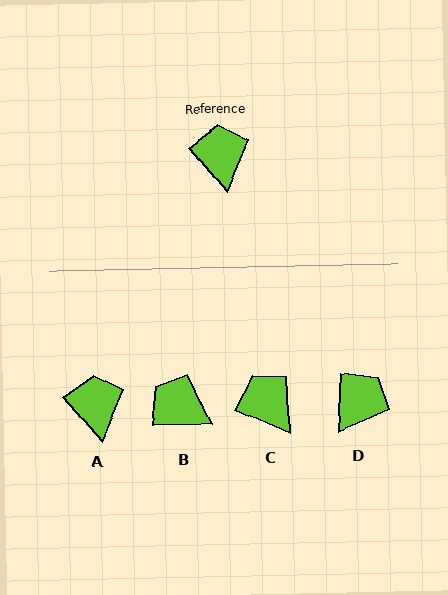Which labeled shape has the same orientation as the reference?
A.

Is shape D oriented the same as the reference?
No, it is off by about 43 degrees.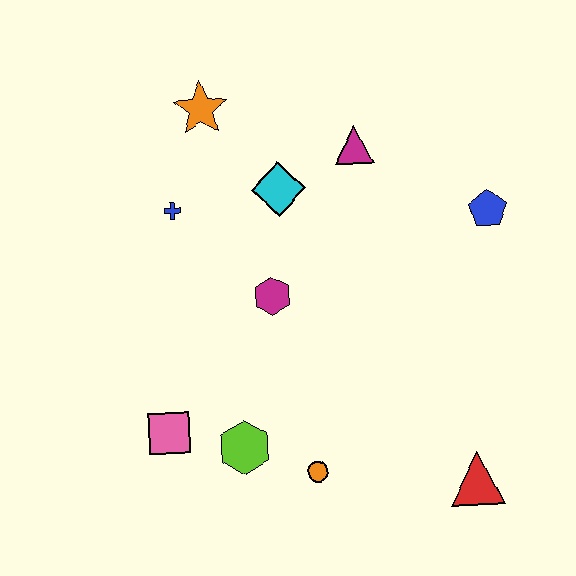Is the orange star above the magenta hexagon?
Yes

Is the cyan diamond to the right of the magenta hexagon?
Yes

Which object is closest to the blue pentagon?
The magenta triangle is closest to the blue pentagon.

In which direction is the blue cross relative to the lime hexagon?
The blue cross is above the lime hexagon.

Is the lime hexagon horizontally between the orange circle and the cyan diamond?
No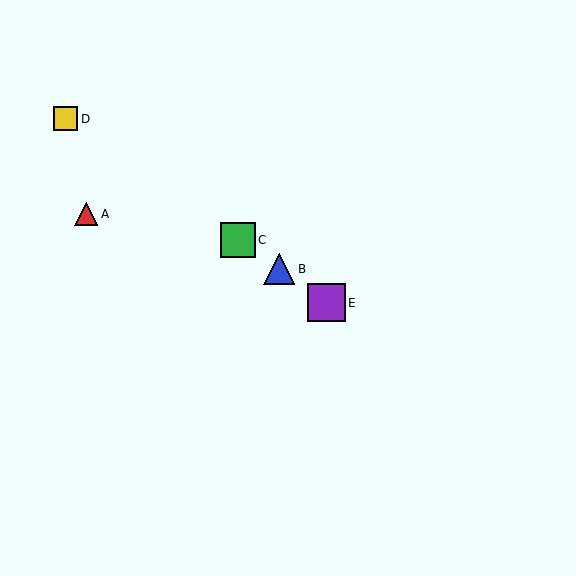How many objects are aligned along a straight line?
4 objects (B, C, D, E) are aligned along a straight line.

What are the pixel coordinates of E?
Object E is at (327, 303).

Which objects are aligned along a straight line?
Objects B, C, D, E are aligned along a straight line.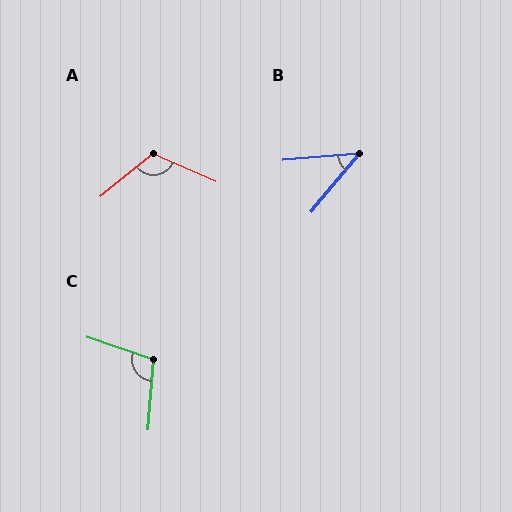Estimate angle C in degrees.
Approximately 104 degrees.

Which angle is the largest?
A, at approximately 117 degrees.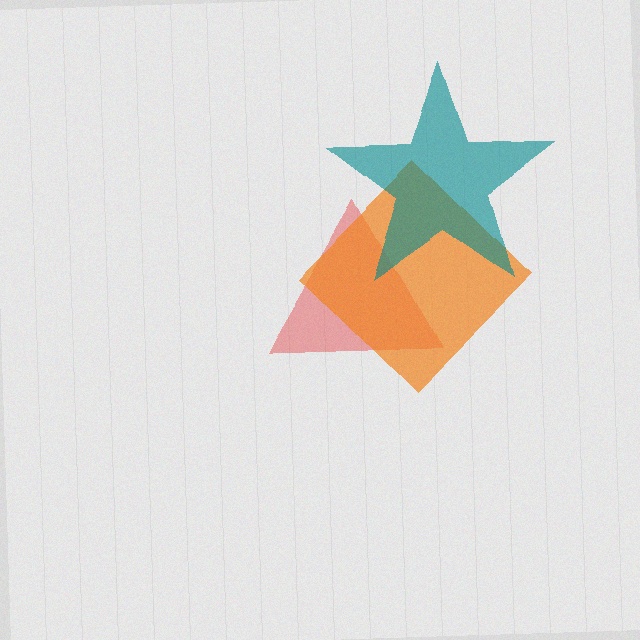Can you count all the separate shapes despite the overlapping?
Yes, there are 3 separate shapes.